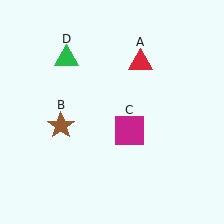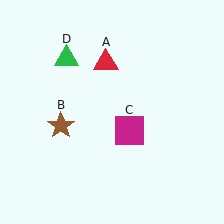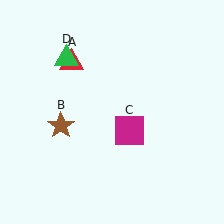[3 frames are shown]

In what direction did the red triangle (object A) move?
The red triangle (object A) moved left.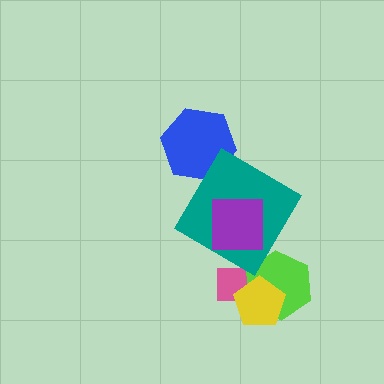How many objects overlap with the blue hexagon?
0 objects overlap with the blue hexagon.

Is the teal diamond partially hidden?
Yes, it is partially covered by another shape.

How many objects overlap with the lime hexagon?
2 objects overlap with the lime hexagon.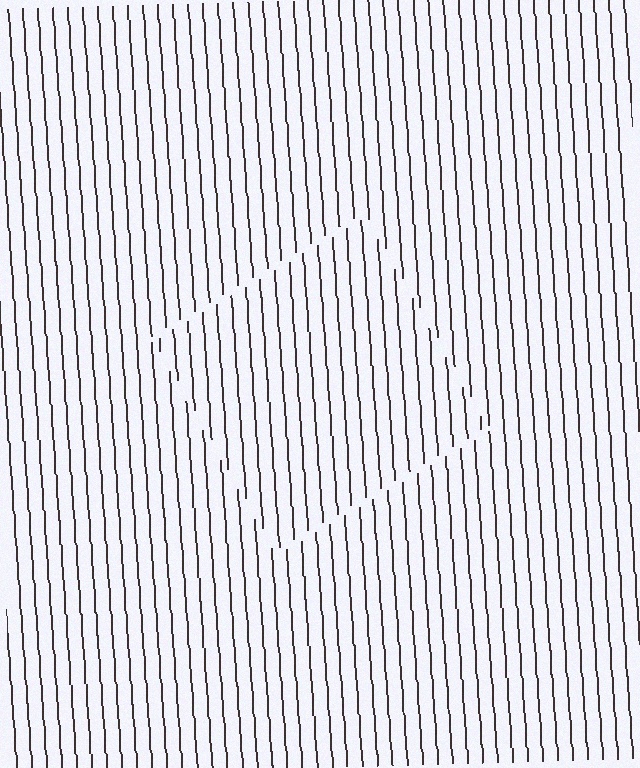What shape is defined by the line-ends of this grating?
An illusory square. The interior of the shape contains the same grating, shifted by half a period — the contour is defined by the phase discontinuity where line-ends from the inner and outer gratings abut.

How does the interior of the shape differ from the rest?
The interior of the shape contains the same grating, shifted by half a period — the contour is defined by the phase discontinuity where line-ends from the inner and outer gratings abut.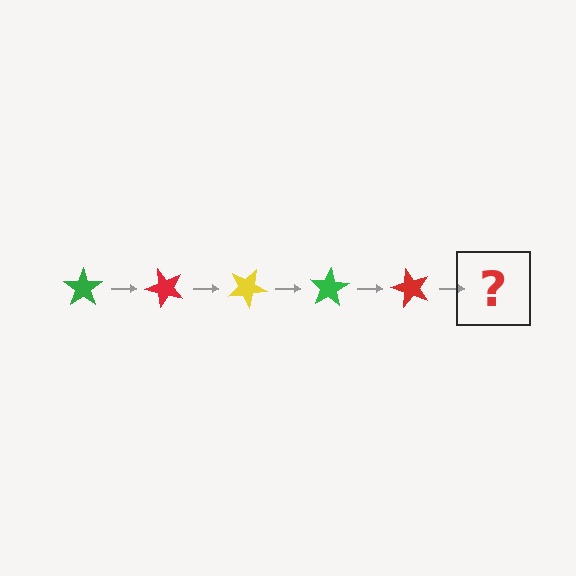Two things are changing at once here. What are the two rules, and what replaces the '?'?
The two rules are that it rotates 50 degrees each step and the color cycles through green, red, and yellow. The '?' should be a yellow star, rotated 250 degrees from the start.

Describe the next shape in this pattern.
It should be a yellow star, rotated 250 degrees from the start.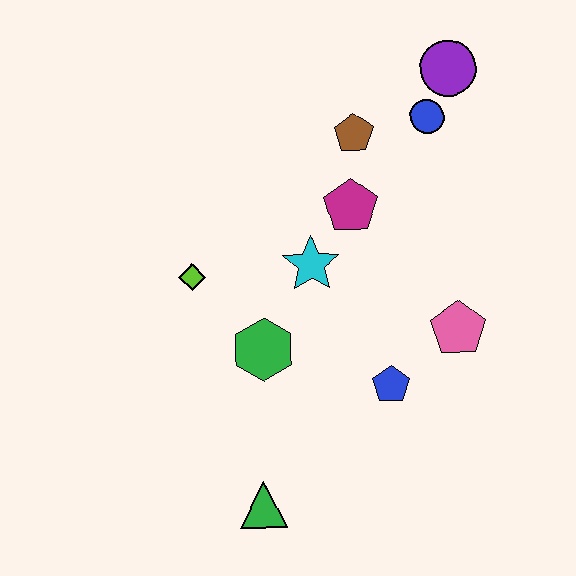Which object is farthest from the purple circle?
The green triangle is farthest from the purple circle.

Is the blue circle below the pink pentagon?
No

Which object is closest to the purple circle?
The blue circle is closest to the purple circle.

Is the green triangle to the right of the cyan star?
No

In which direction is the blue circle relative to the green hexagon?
The blue circle is above the green hexagon.